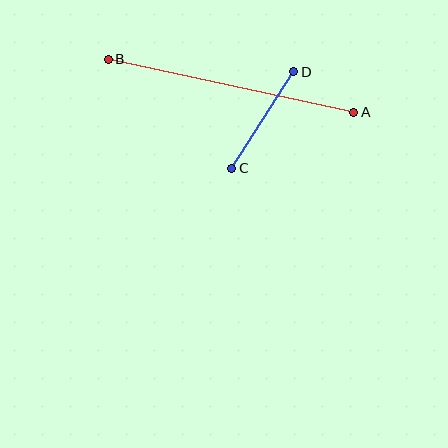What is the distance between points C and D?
The distance is approximately 115 pixels.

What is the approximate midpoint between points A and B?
The midpoint is at approximately (231, 86) pixels.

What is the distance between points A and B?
The distance is approximately 251 pixels.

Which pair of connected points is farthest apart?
Points A and B are farthest apart.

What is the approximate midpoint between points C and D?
The midpoint is at approximately (263, 120) pixels.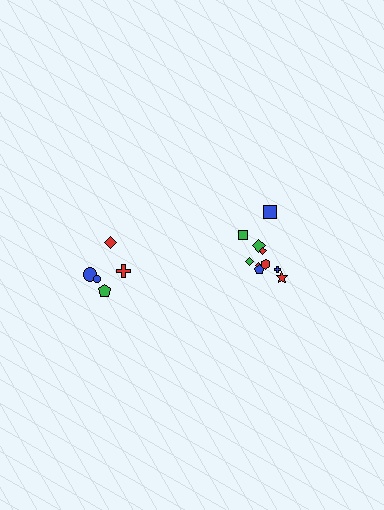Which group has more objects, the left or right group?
The right group.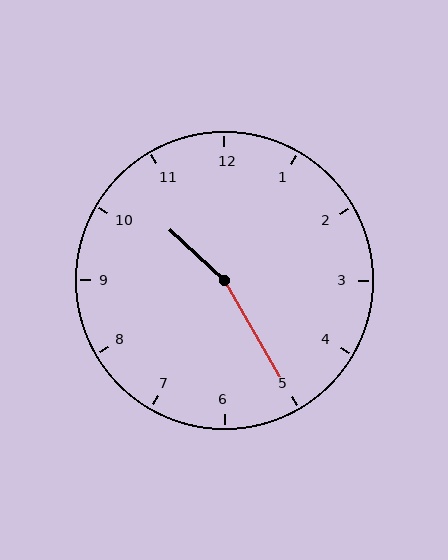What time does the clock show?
10:25.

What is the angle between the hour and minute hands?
Approximately 162 degrees.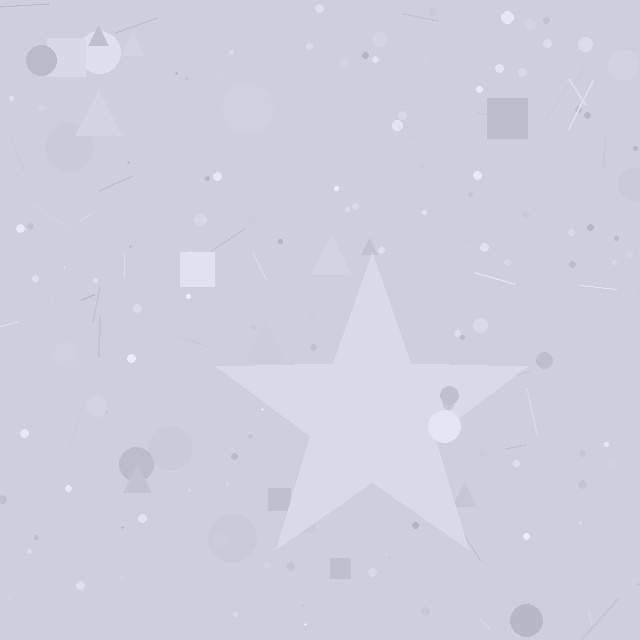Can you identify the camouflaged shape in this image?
The camouflaged shape is a star.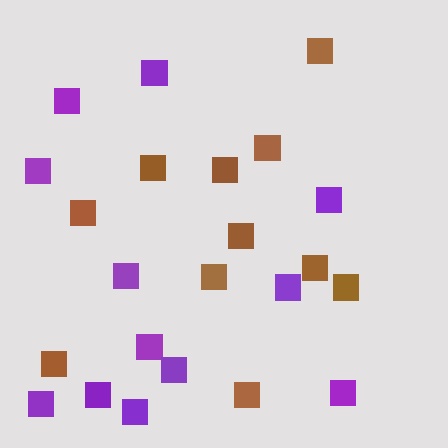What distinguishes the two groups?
There are 2 groups: one group of purple squares (12) and one group of brown squares (11).